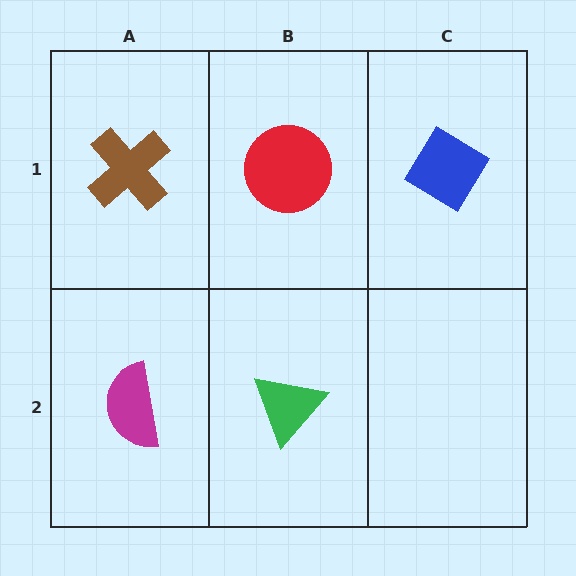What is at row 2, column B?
A green triangle.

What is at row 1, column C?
A blue diamond.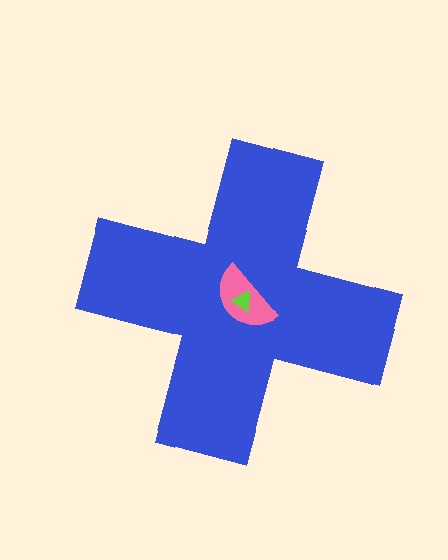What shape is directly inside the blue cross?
The pink semicircle.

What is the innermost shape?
The lime triangle.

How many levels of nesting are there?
3.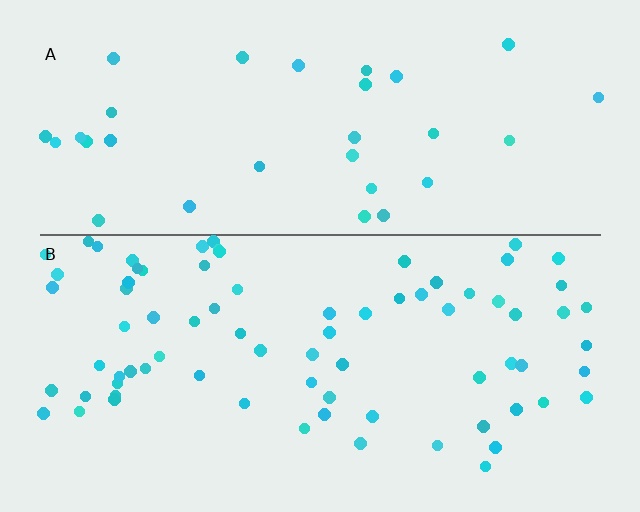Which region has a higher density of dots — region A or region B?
B (the bottom).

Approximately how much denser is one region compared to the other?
Approximately 2.4× — region B over region A.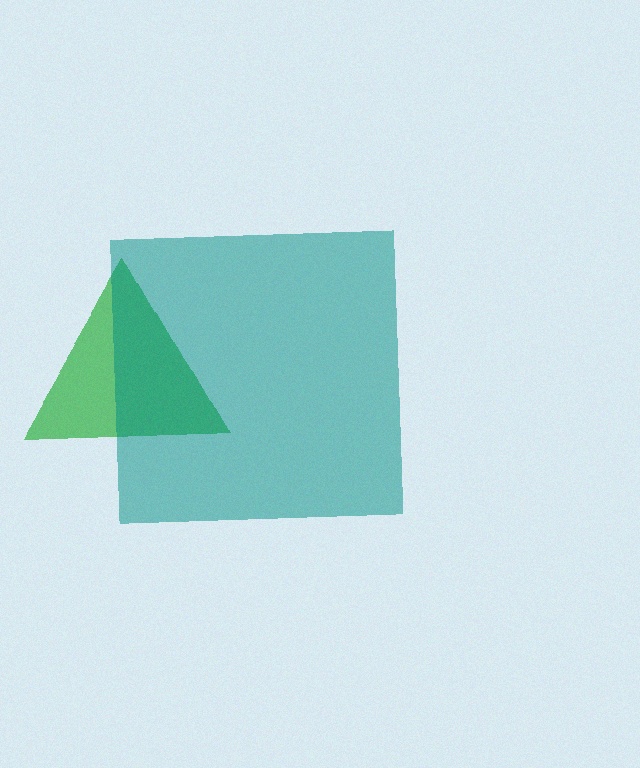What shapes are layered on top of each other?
The layered shapes are: a green triangle, a teal square.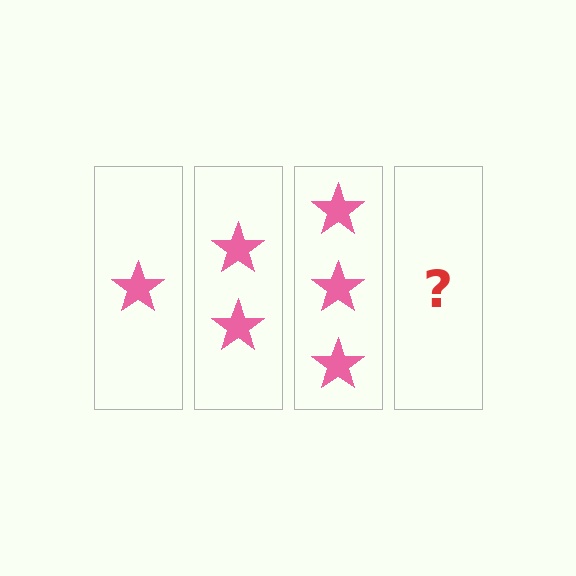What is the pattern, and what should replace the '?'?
The pattern is that each step adds one more star. The '?' should be 4 stars.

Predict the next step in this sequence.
The next step is 4 stars.